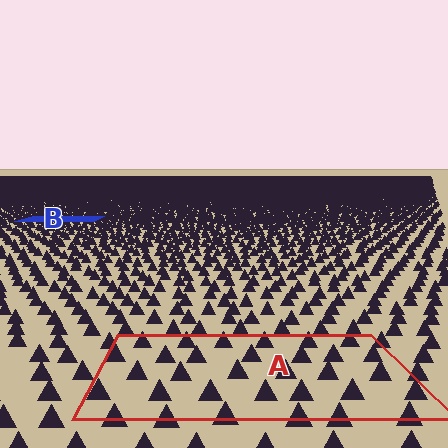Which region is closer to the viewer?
Region A is closer. The texture elements there are larger and more spread out.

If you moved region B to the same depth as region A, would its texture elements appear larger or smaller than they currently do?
They would appear larger. At a closer depth, the same texture elements are projected at a bigger on-screen size.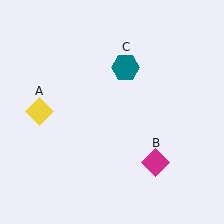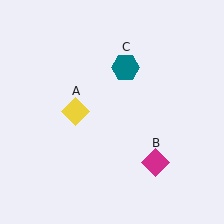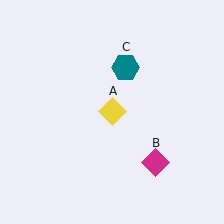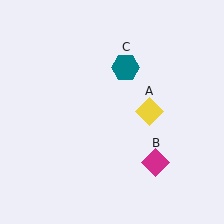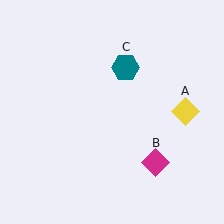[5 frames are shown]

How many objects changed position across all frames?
1 object changed position: yellow diamond (object A).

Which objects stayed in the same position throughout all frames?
Magenta diamond (object B) and teal hexagon (object C) remained stationary.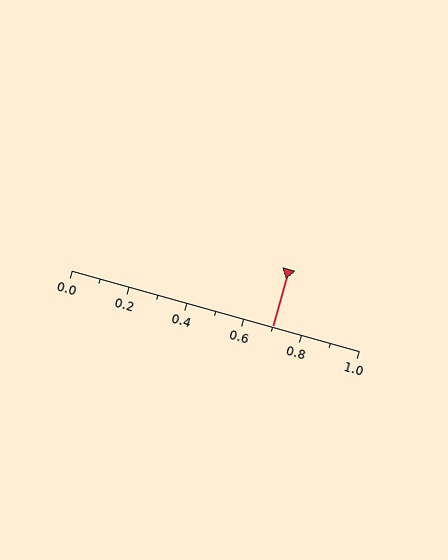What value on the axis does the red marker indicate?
The marker indicates approximately 0.7.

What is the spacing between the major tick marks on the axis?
The major ticks are spaced 0.2 apart.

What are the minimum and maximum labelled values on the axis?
The axis runs from 0.0 to 1.0.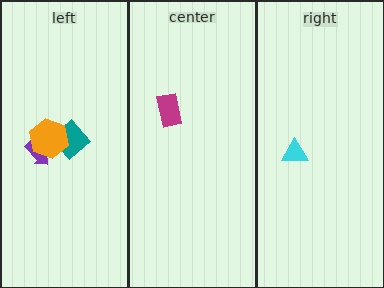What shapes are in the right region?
The cyan triangle.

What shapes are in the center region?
The magenta rectangle.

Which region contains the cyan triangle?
The right region.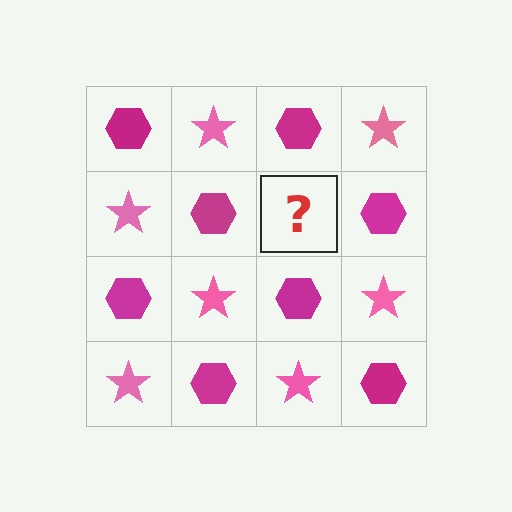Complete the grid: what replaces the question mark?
The question mark should be replaced with a pink star.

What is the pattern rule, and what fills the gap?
The rule is that it alternates magenta hexagon and pink star in a checkerboard pattern. The gap should be filled with a pink star.